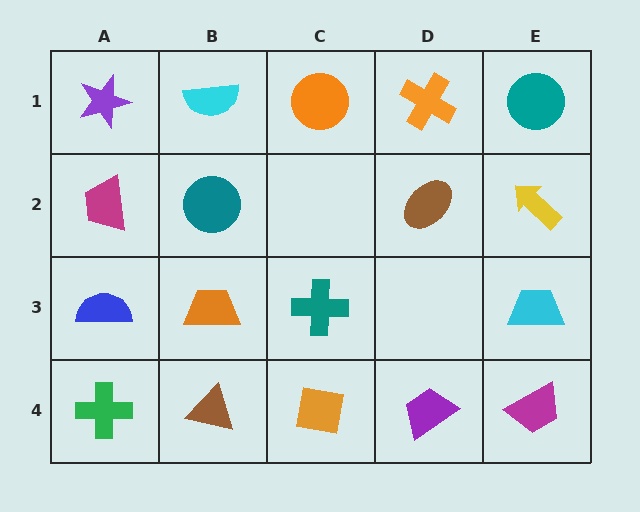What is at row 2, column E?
A yellow arrow.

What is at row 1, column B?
A cyan semicircle.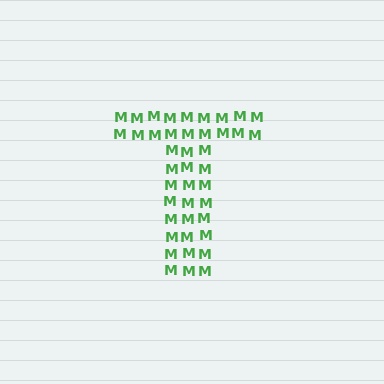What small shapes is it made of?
It is made of small letter M's.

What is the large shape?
The large shape is the letter T.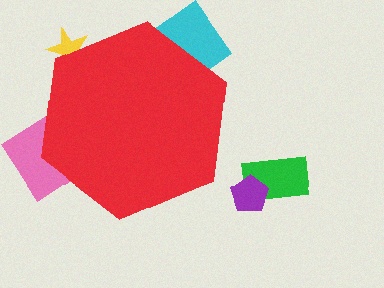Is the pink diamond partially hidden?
Yes, the pink diamond is partially hidden behind the red hexagon.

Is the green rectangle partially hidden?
No, the green rectangle is fully visible.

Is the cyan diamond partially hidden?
Yes, the cyan diamond is partially hidden behind the red hexagon.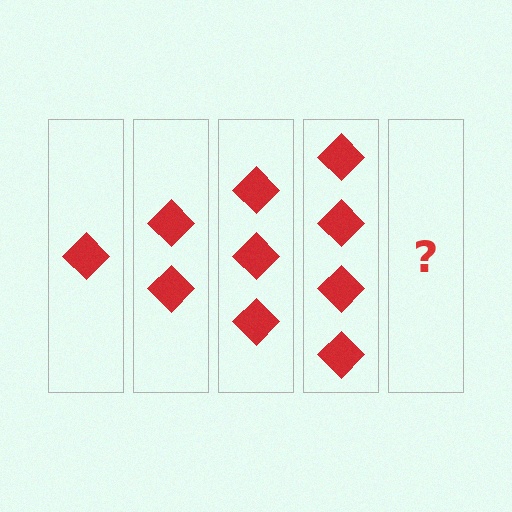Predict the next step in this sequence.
The next step is 5 diamonds.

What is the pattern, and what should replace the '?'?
The pattern is that each step adds one more diamond. The '?' should be 5 diamonds.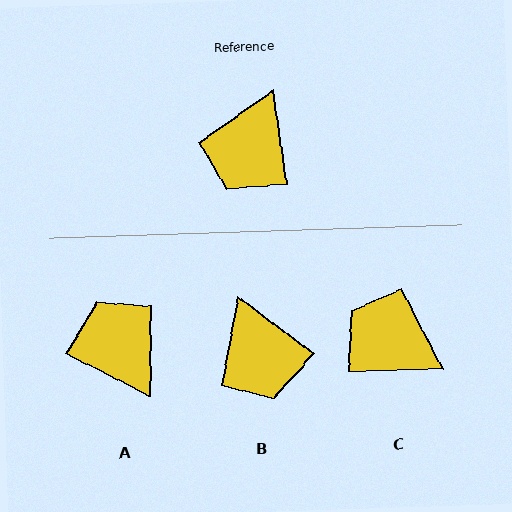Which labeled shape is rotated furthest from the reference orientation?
A, about 126 degrees away.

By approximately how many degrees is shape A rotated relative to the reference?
Approximately 126 degrees clockwise.